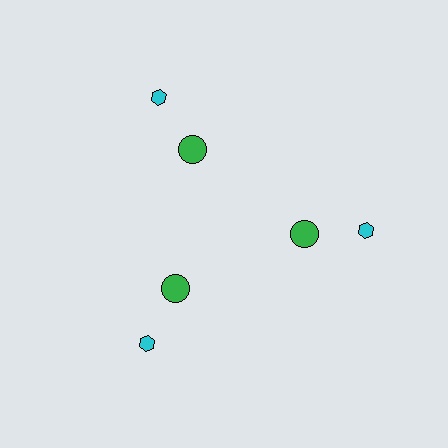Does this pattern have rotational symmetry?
Yes, this pattern has 3-fold rotational symmetry. It looks the same after rotating 120 degrees around the center.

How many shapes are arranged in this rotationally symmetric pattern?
There are 6 shapes, arranged in 3 groups of 2.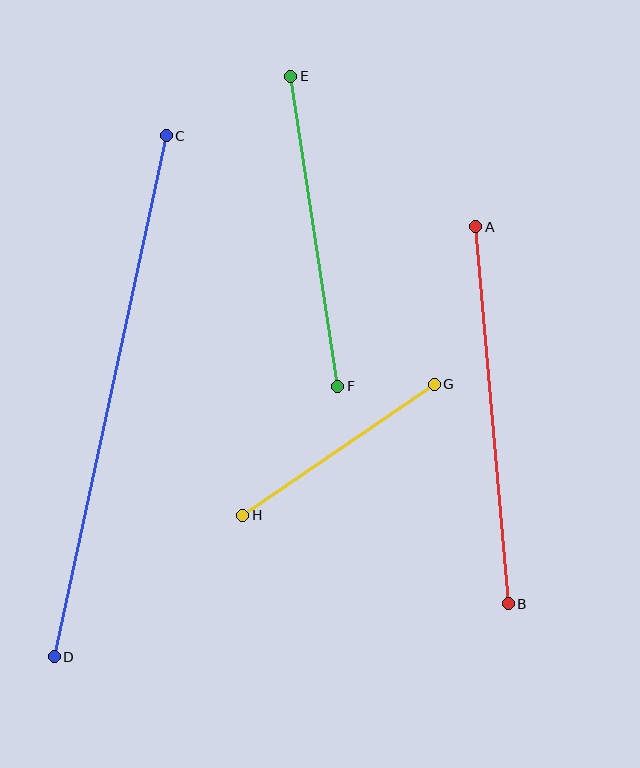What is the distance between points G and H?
The distance is approximately 232 pixels.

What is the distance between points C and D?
The distance is approximately 533 pixels.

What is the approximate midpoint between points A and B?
The midpoint is at approximately (492, 415) pixels.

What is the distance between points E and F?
The distance is approximately 314 pixels.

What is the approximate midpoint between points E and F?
The midpoint is at approximately (314, 231) pixels.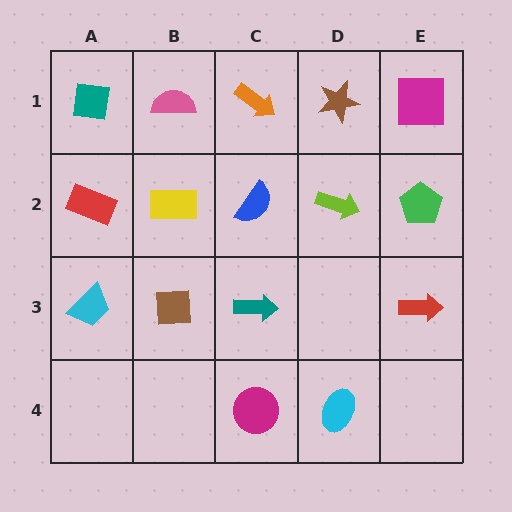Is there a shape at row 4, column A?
No, that cell is empty.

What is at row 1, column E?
A magenta square.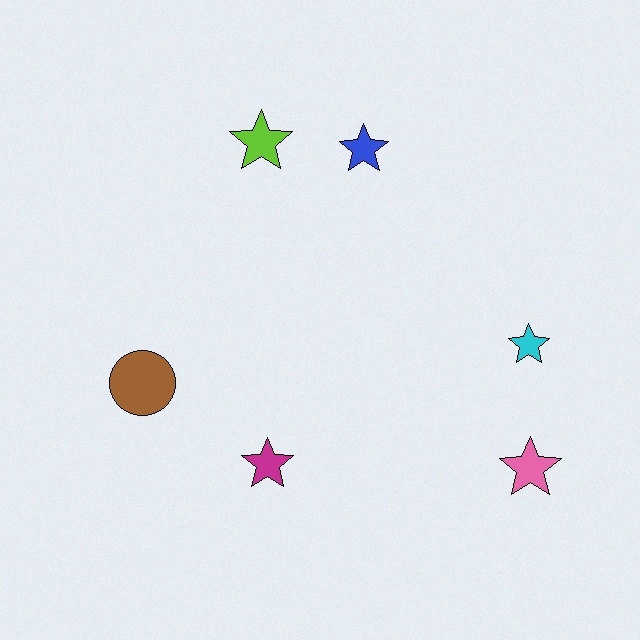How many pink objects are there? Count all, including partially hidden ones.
There is 1 pink object.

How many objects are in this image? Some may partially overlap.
There are 6 objects.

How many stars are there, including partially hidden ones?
There are 5 stars.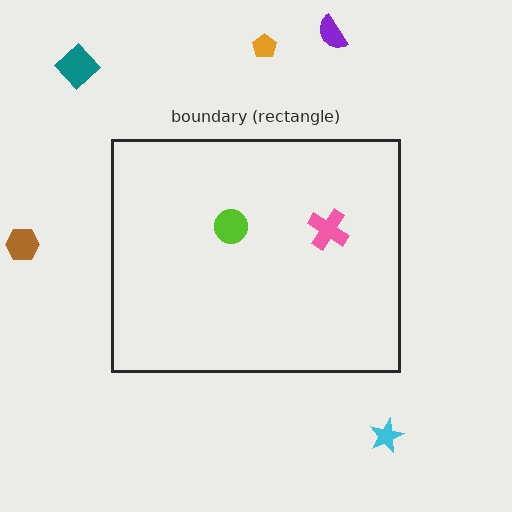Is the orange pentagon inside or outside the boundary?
Outside.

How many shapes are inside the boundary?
2 inside, 5 outside.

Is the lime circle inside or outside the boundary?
Inside.